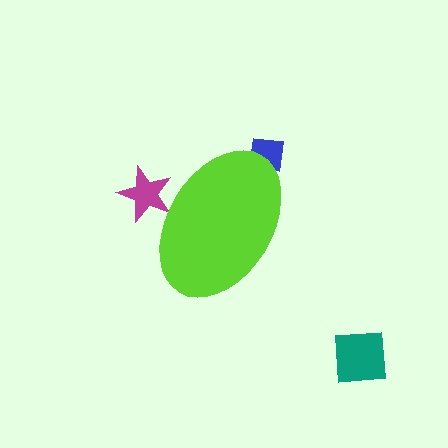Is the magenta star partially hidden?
Yes, the magenta star is partially hidden behind the lime ellipse.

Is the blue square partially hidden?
Yes, the blue square is partially hidden behind the lime ellipse.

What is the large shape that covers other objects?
A lime ellipse.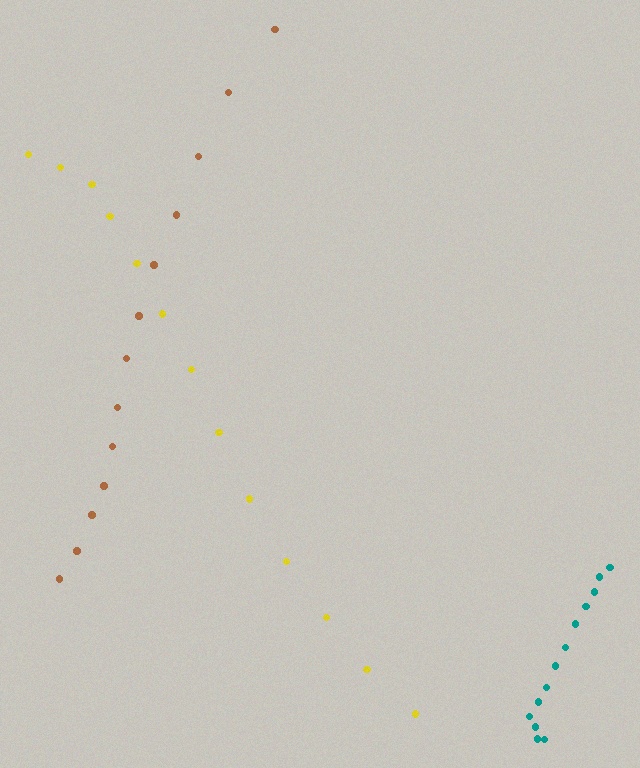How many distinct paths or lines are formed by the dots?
There are 3 distinct paths.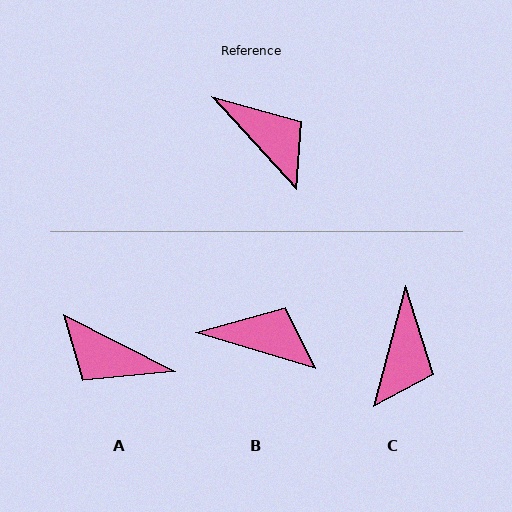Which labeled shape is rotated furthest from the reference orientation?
A, about 160 degrees away.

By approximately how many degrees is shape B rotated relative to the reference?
Approximately 31 degrees counter-clockwise.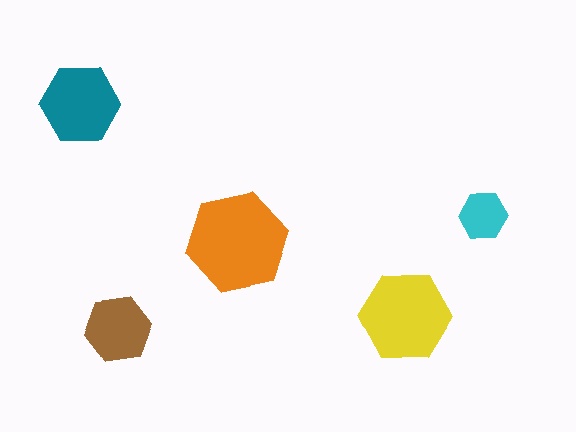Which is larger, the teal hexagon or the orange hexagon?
The orange one.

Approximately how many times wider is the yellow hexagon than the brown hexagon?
About 1.5 times wider.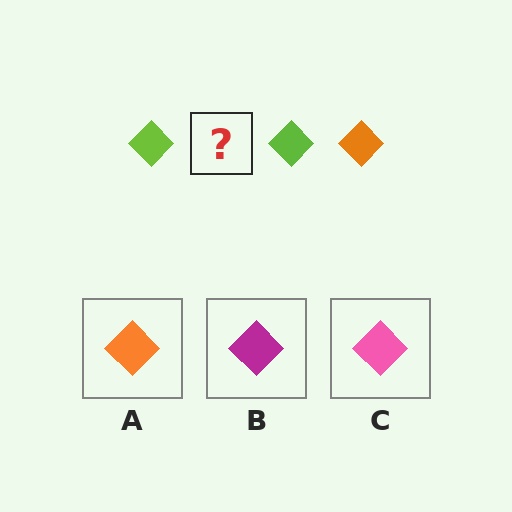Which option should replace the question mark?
Option A.